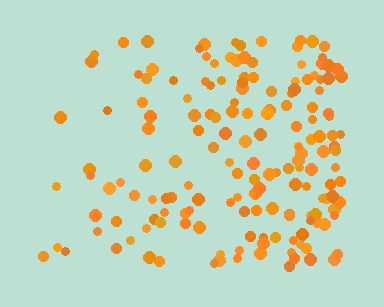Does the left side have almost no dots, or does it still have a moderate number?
Still a moderate number, just noticeably fewer than the right.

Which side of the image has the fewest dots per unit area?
The left.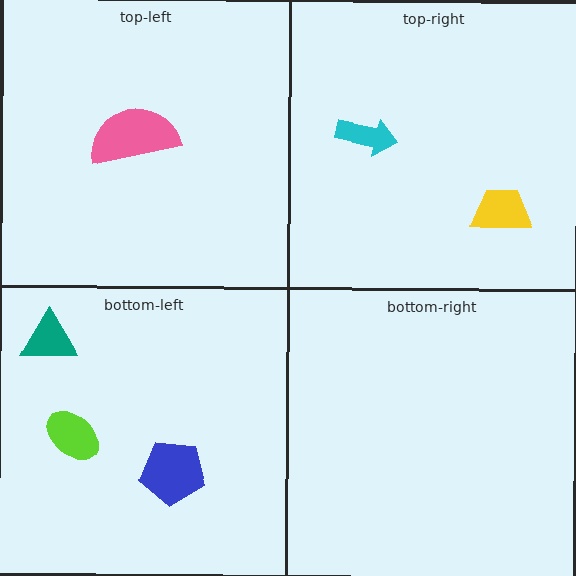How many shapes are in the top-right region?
2.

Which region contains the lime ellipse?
The bottom-left region.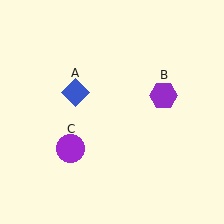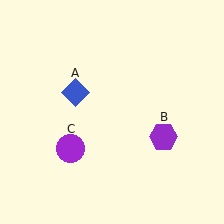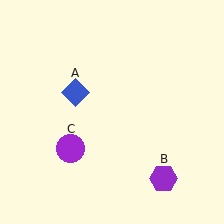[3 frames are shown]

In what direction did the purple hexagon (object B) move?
The purple hexagon (object B) moved down.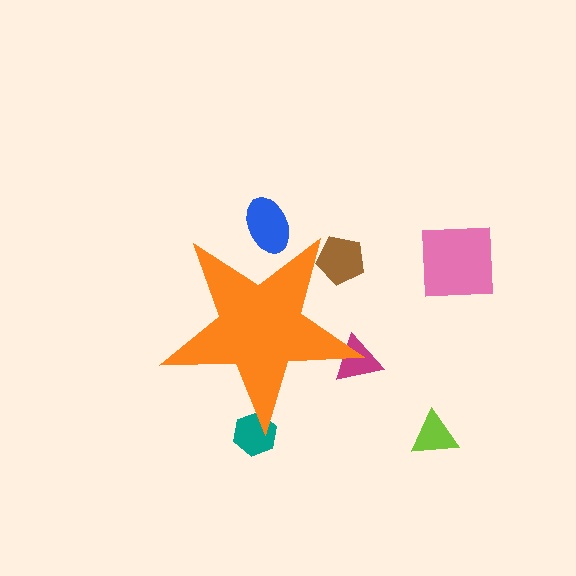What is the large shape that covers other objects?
An orange star.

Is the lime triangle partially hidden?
No, the lime triangle is fully visible.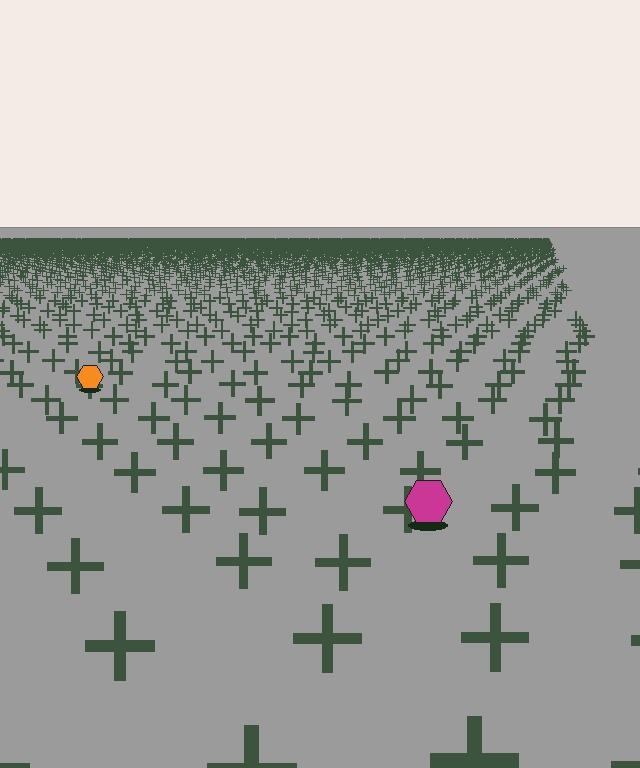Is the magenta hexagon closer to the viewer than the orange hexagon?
Yes. The magenta hexagon is closer — you can tell from the texture gradient: the ground texture is coarser near it.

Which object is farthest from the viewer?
The orange hexagon is farthest from the viewer. It appears smaller and the ground texture around it is denser.